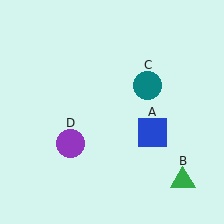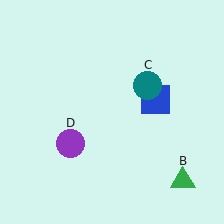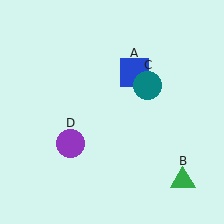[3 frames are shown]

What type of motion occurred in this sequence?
The blue square (object A) rotated counterclockwise around the center of the scene.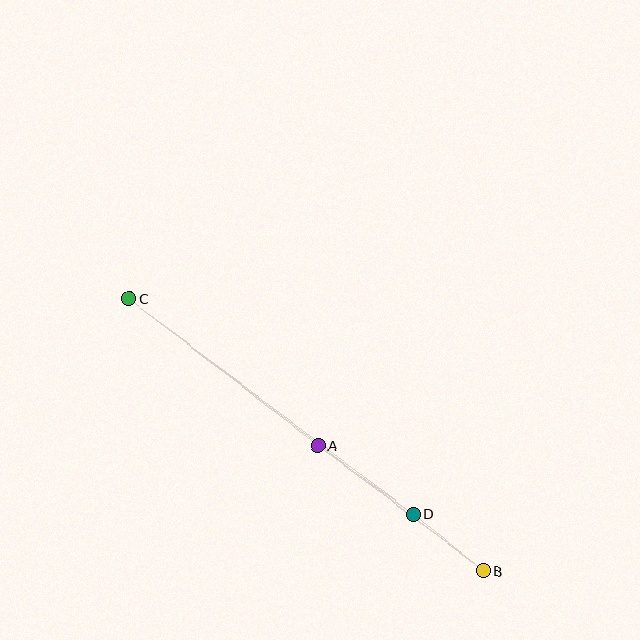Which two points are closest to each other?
Points B and D are closest to each other.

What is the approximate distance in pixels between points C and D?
The distance between C and D is approximately 357 pixels.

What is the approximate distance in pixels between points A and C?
The distance between A and C is approximately 240 pixels.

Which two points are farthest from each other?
Points B and C are farthest from each other.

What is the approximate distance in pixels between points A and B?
The distance between A and B is approximately 208 pixels.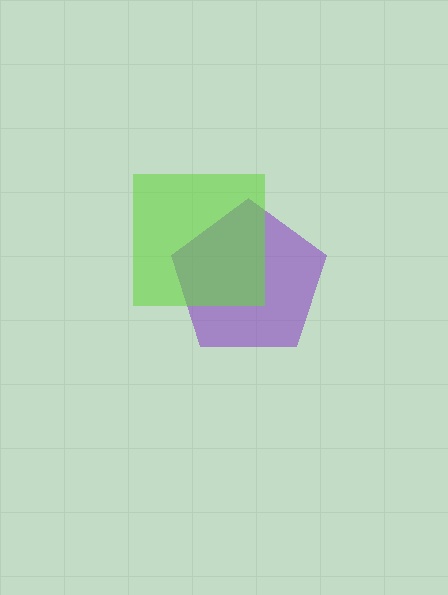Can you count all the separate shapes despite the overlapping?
Yes, there are 2 separate shapes.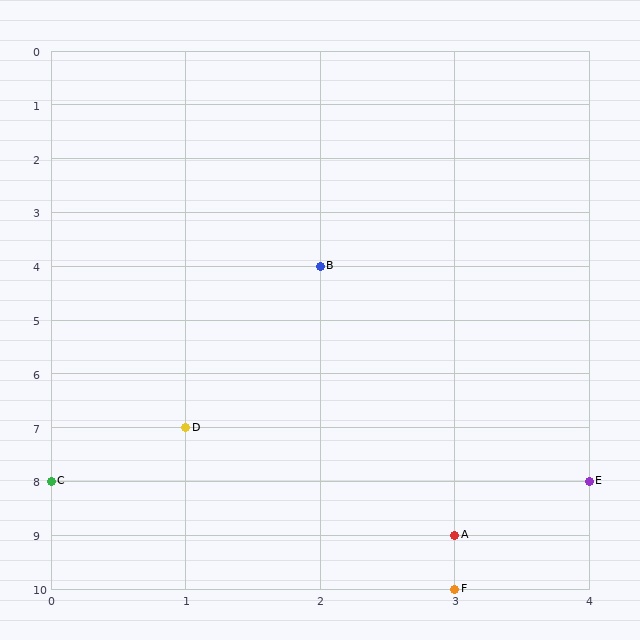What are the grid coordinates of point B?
Point B is at grid coordinates (2, 4).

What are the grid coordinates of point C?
Point C is at grid coordinates (0, 8).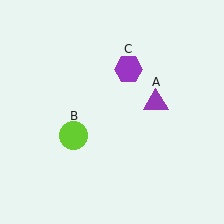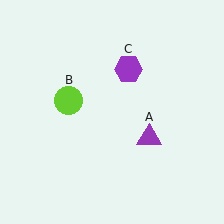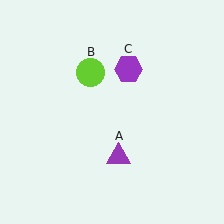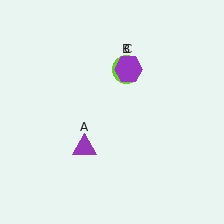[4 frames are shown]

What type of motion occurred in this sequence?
The purple triangle (object A), lime circle (object B) rotated clockwise around the center of the scene.